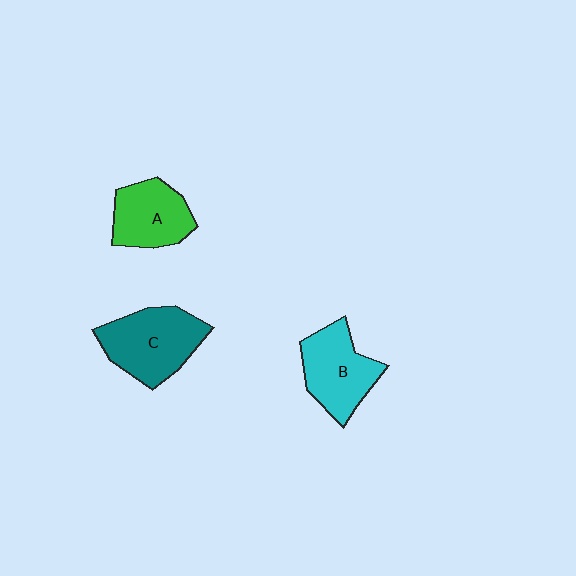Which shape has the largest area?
Shape C (teal).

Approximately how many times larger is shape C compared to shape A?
Approximately 1.3 times.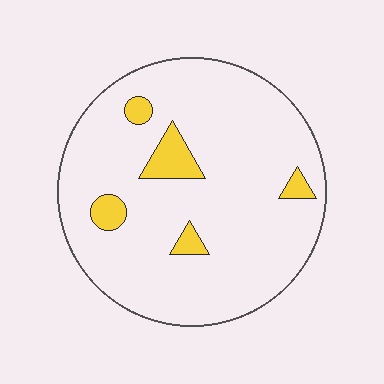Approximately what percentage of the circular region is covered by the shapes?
Approximately 10%.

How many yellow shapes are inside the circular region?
5.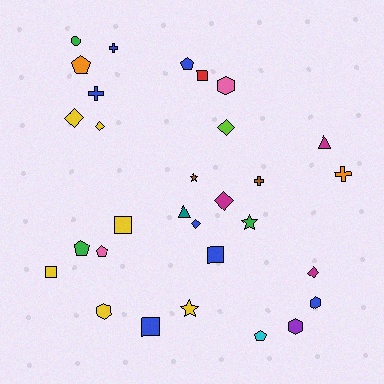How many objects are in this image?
There are 30 objects.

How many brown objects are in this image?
There are 2 brown objects.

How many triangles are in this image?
There are 2 triangles.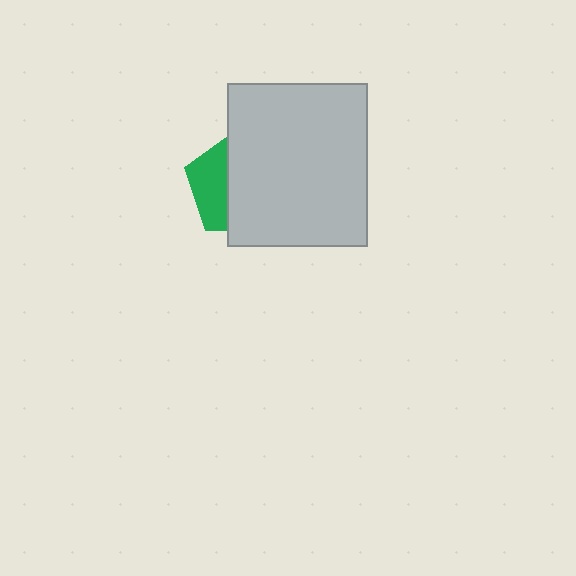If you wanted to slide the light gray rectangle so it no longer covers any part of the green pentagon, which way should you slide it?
Slide it right — that is the most direct way to separate the two shapes.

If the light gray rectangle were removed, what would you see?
You would see the complete green pentagon.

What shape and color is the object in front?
The object in front is a light gray rectangle.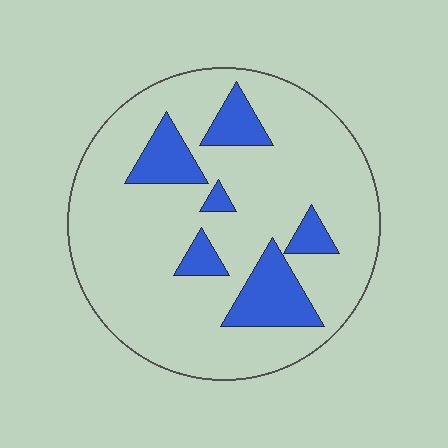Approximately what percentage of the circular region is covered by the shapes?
Approximately 20%.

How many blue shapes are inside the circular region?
6.